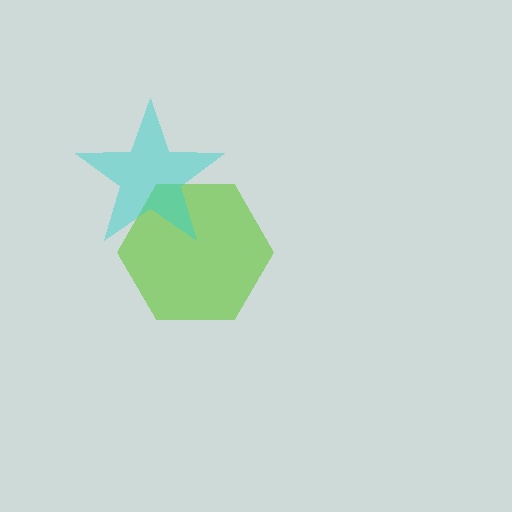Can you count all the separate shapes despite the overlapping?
Yes, there are 2 separate shapes.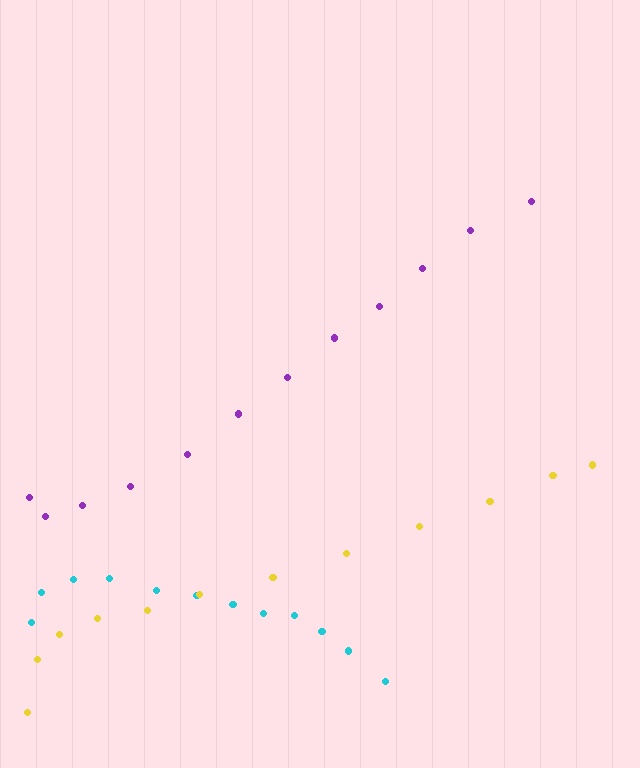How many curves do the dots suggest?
There are 3 distinct paths.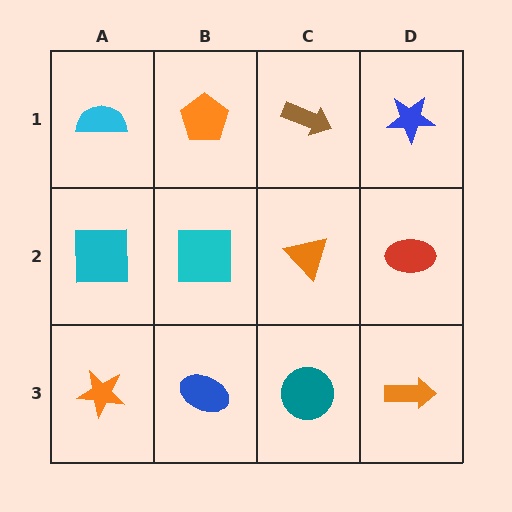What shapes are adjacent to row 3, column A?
A cyan square (row 2, column A), a blue ellipse (row 3, column B).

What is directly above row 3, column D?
A red ellipse.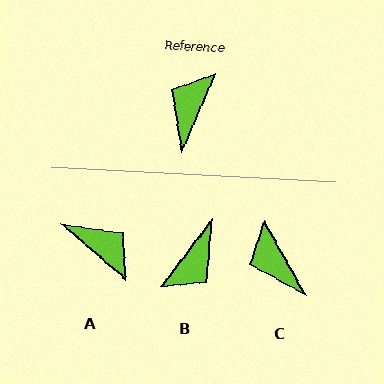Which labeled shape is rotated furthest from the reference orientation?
B, about 166 degrees away.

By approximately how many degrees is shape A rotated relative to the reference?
Approximately 108 degrees clockwise.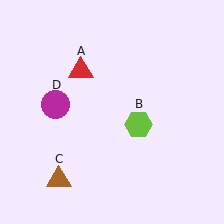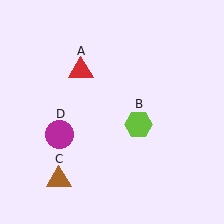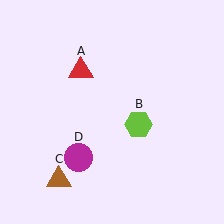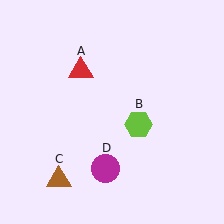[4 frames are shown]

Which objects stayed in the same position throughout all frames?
Red triangle (object A) and lime hexagon (object B) and brown triangle (object C) remained stationary.